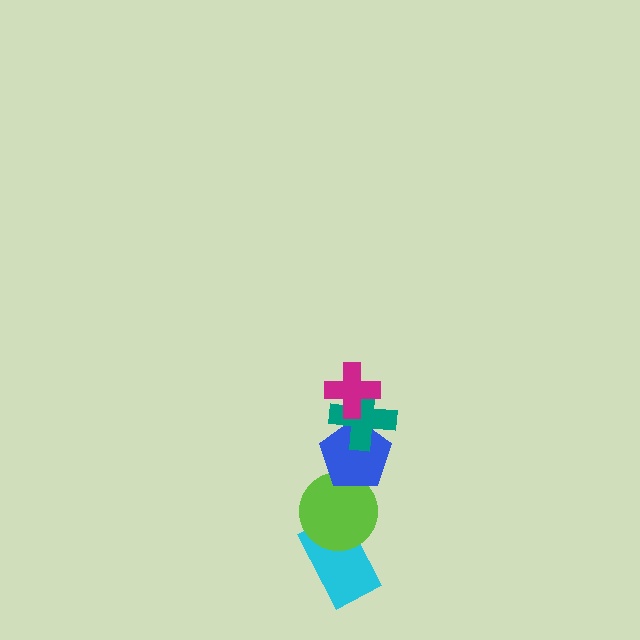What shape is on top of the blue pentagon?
The teal cross is on top of the blue pentagon.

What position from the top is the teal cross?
The teal cross is 2nd from the top.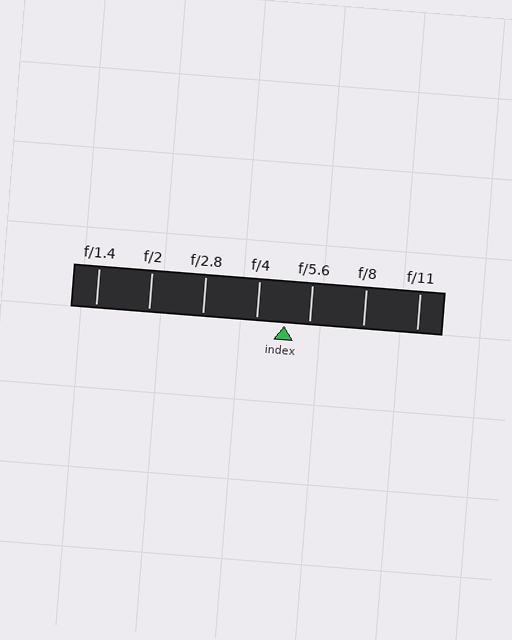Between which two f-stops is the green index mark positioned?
The index mark is between f/4 and f/5.6.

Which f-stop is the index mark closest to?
The index mark is closest to f/5.6.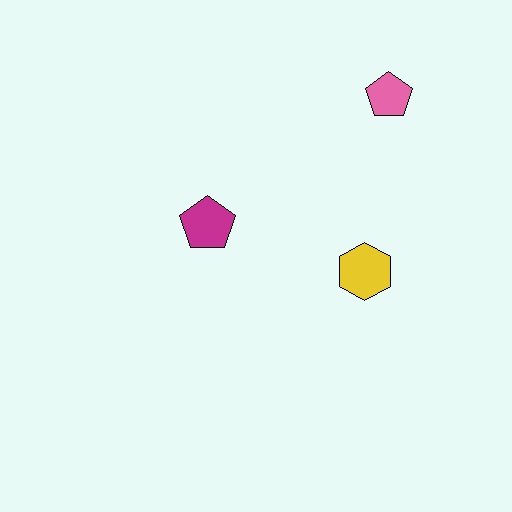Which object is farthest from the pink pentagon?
The magenta pentagon is farthest from the pink pentagon.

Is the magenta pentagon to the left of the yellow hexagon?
Yes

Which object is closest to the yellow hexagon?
The magenta pentagon is closest to the yellow hexagon.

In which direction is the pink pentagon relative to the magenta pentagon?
The pink pentagon is to the right of the magenta pentagon.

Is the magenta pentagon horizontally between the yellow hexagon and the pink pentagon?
No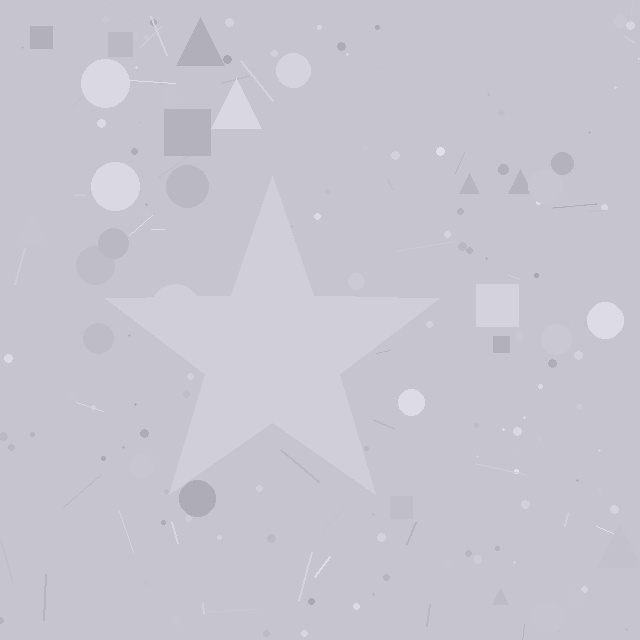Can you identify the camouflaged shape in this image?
The camouflaged shape is a star.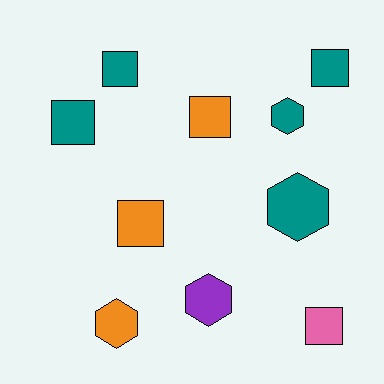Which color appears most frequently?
Teal, with 5 objects.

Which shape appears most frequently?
Square, with 6 objects.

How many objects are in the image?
There are 10 objects.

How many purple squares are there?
There are no purple squares.